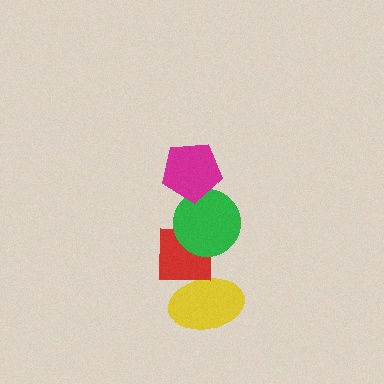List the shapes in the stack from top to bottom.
From top to bottom: the magenta pentagon, the green circle, the red square, the yellow ellipse.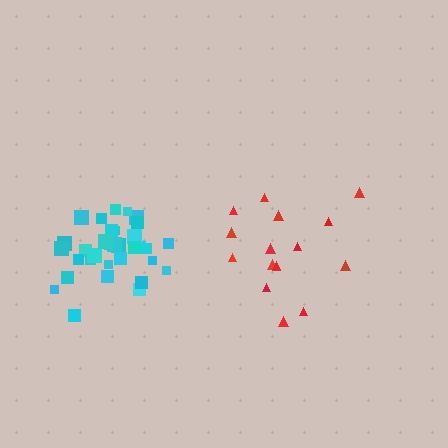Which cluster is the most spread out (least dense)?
Red.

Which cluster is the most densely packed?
Cyan.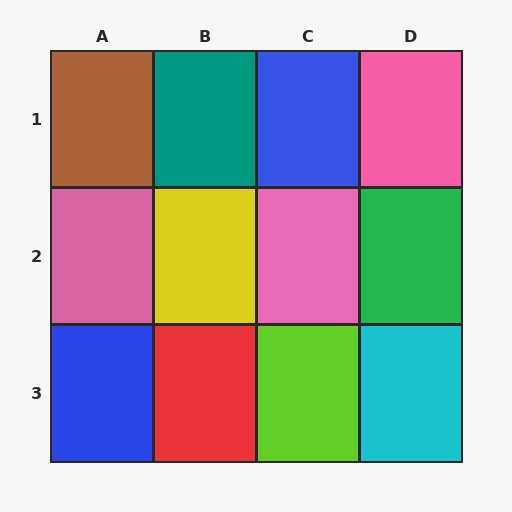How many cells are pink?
3 cells are pink.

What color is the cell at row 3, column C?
Lime.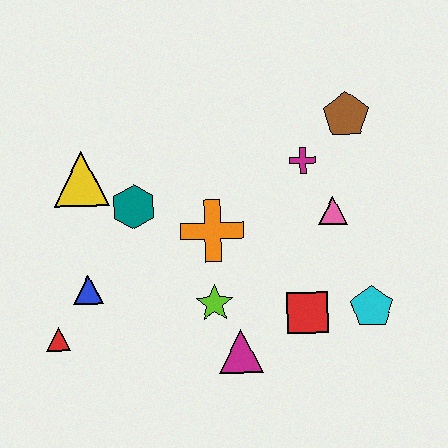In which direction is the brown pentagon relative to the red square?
The brown pentagon is above the red square.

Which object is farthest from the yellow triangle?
The cyan pentagon is farthest from the yellow triangle.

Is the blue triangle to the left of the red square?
Yes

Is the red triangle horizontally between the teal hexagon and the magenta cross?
No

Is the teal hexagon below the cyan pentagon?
No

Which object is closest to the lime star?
The magenta triangle is closest to the lime star.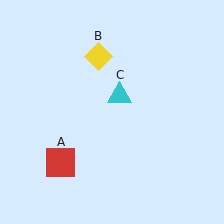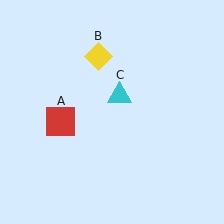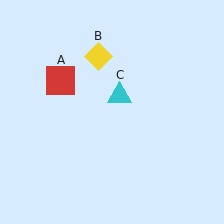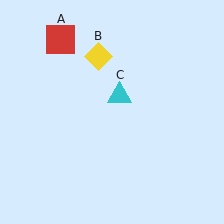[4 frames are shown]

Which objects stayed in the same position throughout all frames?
Yellow diamond (object B) and cyan triangle (object C) remained stationary.